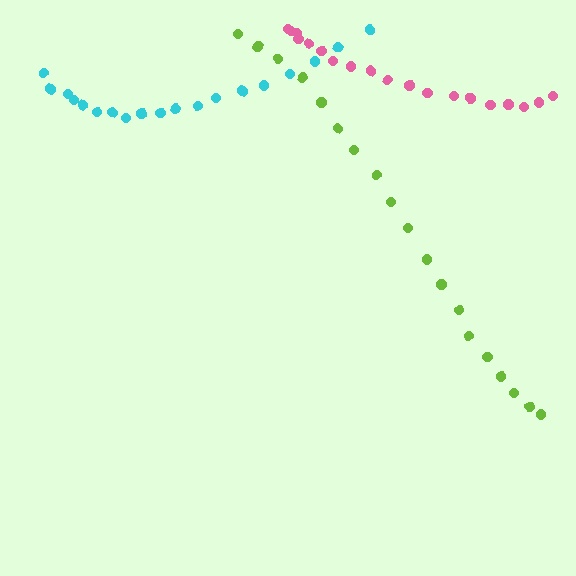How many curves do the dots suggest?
There are 3 distinct paths.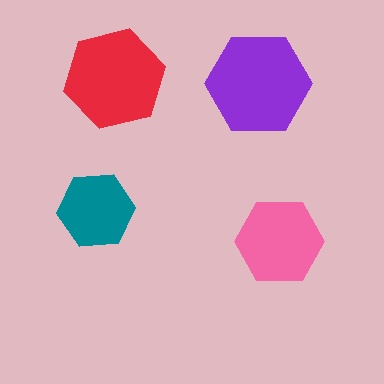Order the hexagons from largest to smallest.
the purple one, the red one, the pink one, the teal one.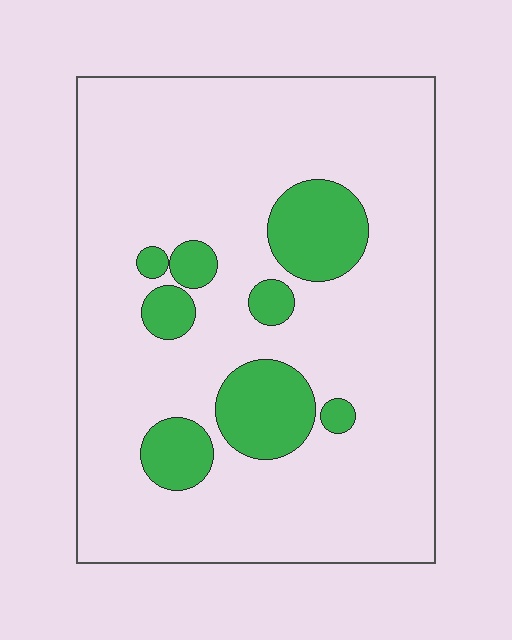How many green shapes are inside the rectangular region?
8.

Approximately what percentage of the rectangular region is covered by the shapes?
Approximately 15%.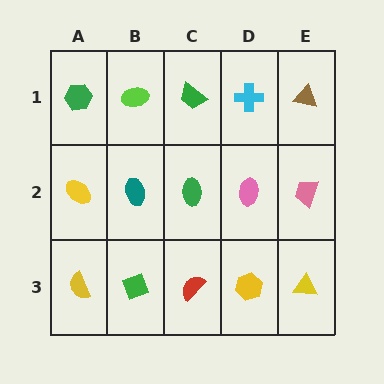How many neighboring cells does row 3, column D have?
3.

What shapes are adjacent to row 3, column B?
A teal ellipse (row 2, column B), a yellow semicircle (row 3, column A), a red semicircle (row 3, column C).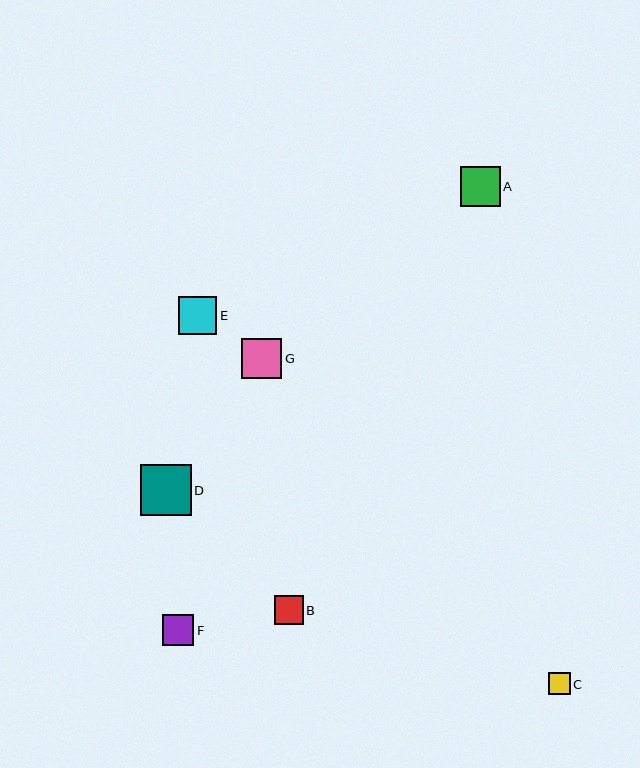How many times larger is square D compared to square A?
Square D is approximately 1.3 times the size of square A.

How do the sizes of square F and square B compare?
Square F and square B are approximately the same size.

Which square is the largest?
Square D is the largest with a size of approximately 51 pixels.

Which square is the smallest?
Square C is the smallest with a size of approximately 22 pixels.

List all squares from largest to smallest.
From largest to smallest: D, G, A, E, F, B, C.